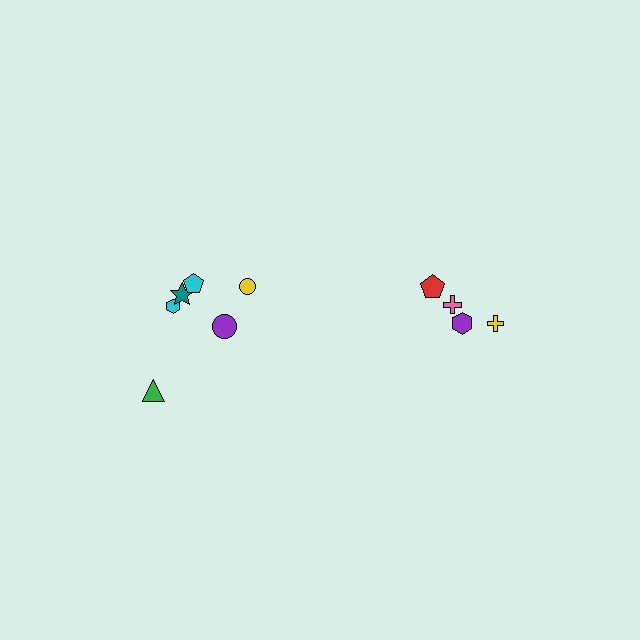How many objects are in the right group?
There are 4 objects.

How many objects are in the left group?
There are 6 objects.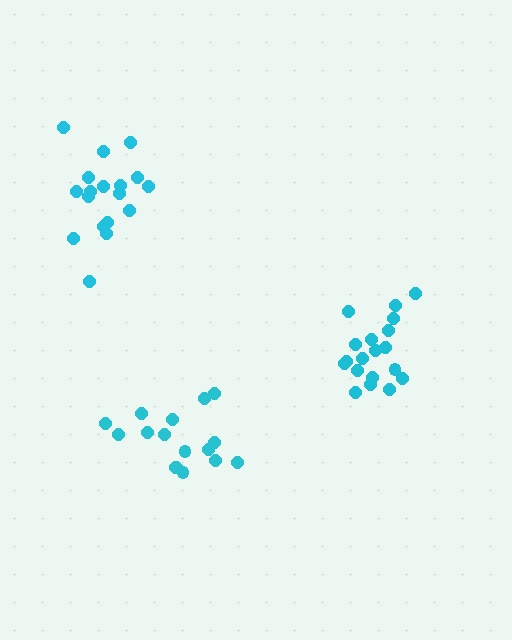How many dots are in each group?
Group 1: 19 dots, Group 2: 16 dots, Group 3: 19 dots (54 total).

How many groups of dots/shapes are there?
There are 3 groups.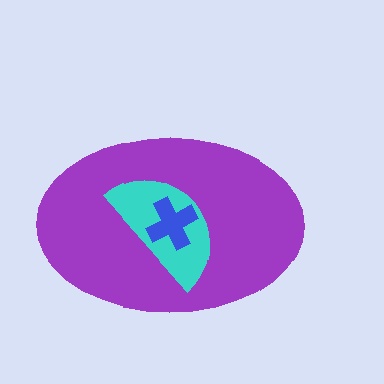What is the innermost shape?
The blue cross.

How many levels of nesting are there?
3.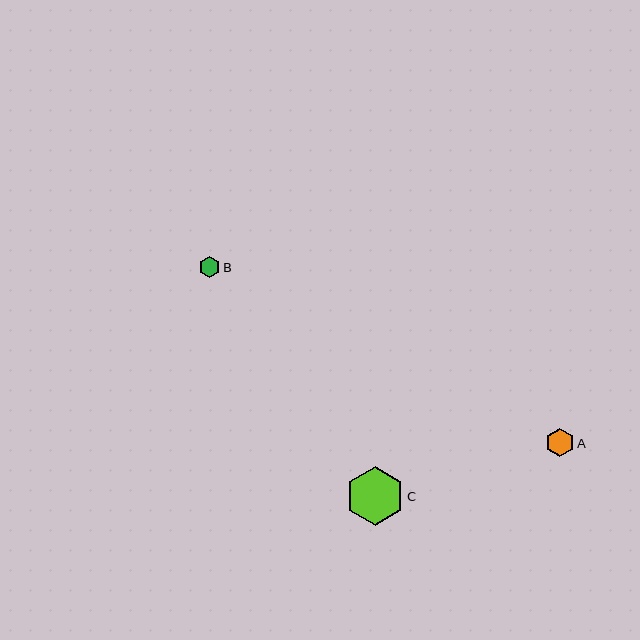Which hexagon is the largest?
Hexagon C is the largest with a size of approximately 59 pixels.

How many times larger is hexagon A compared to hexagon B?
Hexagon A is approximately 1.3 times the size of hexagon B.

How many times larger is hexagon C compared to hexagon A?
Hexagon C is approximately 2.1 times the size of hexagon A.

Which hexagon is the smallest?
Hexagon B is the smallest with a size of approximately 21 pixels.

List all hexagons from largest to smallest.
From largest to smallest: C, A, B.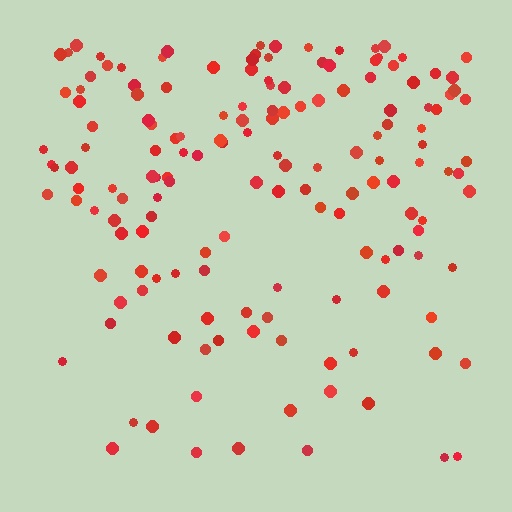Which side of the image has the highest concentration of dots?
The top.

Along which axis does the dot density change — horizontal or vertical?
Vertical.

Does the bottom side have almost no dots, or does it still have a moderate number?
Still a moderate number, just noticeably fewer than the top.